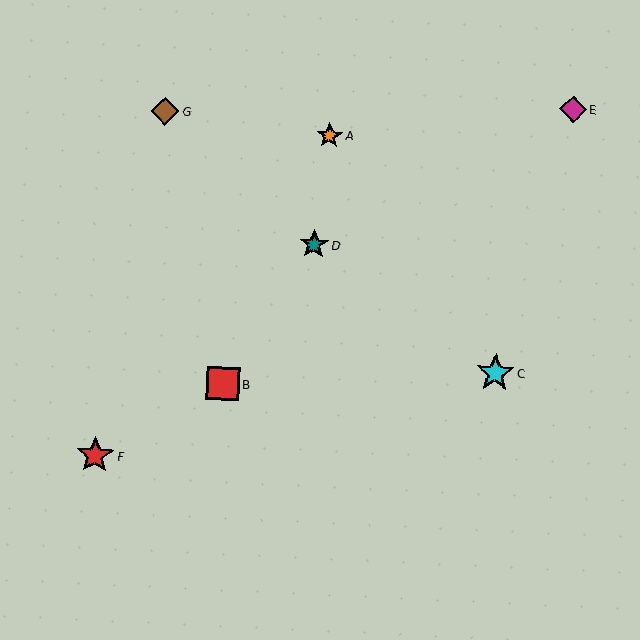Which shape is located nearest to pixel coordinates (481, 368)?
The cyan star (labeled C) at (495, 373) is nearest to that location.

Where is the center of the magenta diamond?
The center of the magenta diamond is at (573, 109).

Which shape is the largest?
The cyan star (labeled C) is the largest.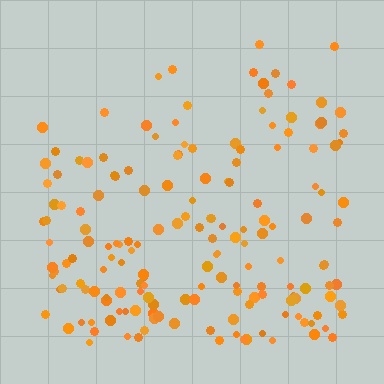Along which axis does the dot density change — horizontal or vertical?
Vertical.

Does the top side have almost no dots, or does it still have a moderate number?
Still a moderate number, just noticeably fewer than the bottom.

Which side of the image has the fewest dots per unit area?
The top.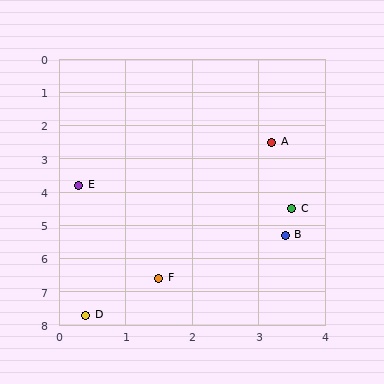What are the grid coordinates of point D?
Point D is at approximately (0.4, 7.7).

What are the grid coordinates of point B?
Point B is at approximately (3.4, 5.3).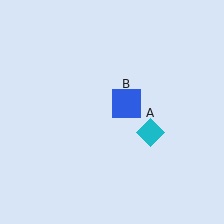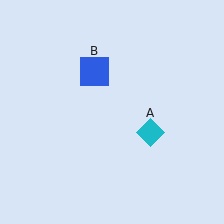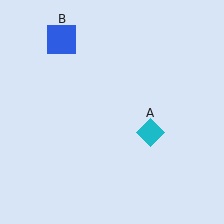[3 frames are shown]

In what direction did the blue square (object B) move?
The blue square (object B) moved up and to the left.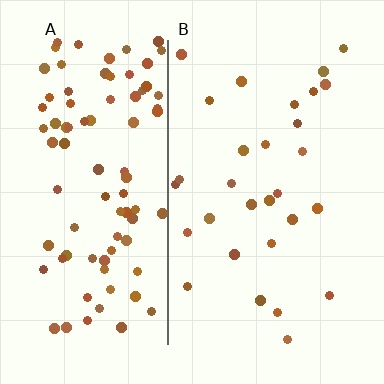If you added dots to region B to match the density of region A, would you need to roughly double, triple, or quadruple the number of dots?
Approximately triple.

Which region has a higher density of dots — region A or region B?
A (the left).